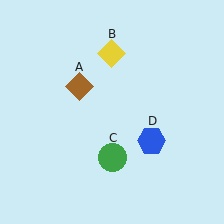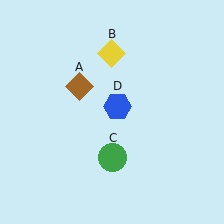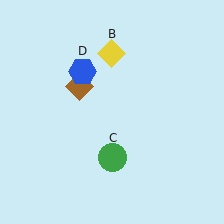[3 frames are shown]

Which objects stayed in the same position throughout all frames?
Brown diamond (object A) and yellow diamond (object B) and green circle (object C) remained stationary.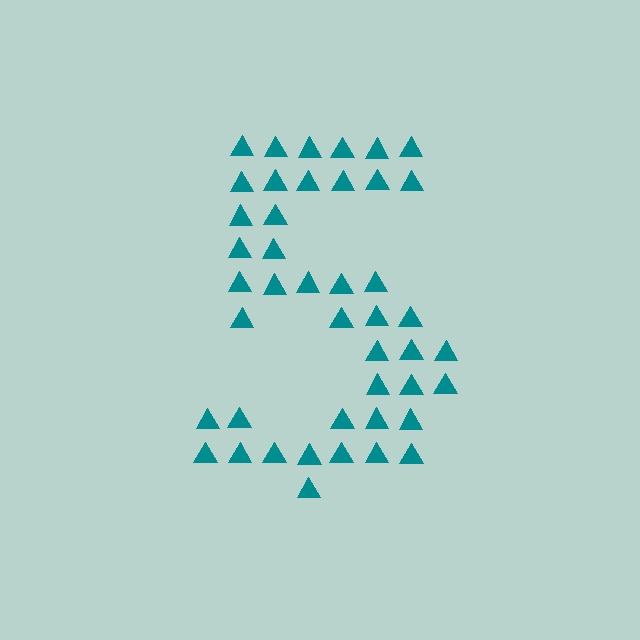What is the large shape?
The large shape is the digit 5.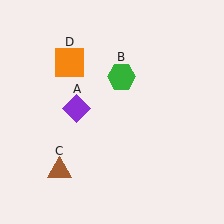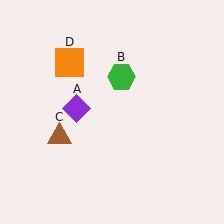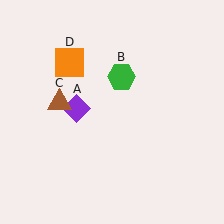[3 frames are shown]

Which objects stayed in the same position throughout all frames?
Purple diamond (object A) and green hexagon (object B) and orange square (object D) remained stationary.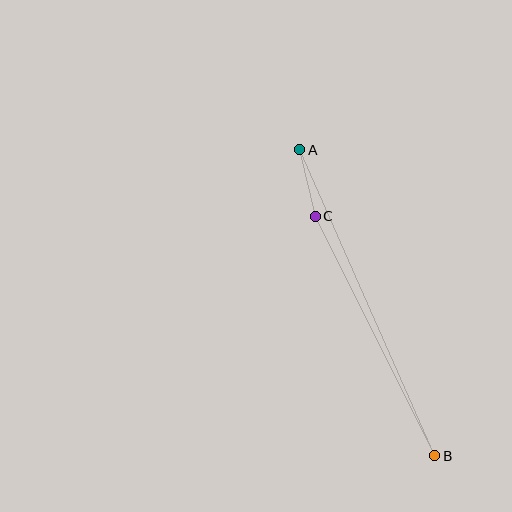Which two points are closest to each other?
Points A and C are closest to each other.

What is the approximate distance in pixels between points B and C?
The distance between B and C is approximately 268 pixels.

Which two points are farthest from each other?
Points A and B are farthest from each other.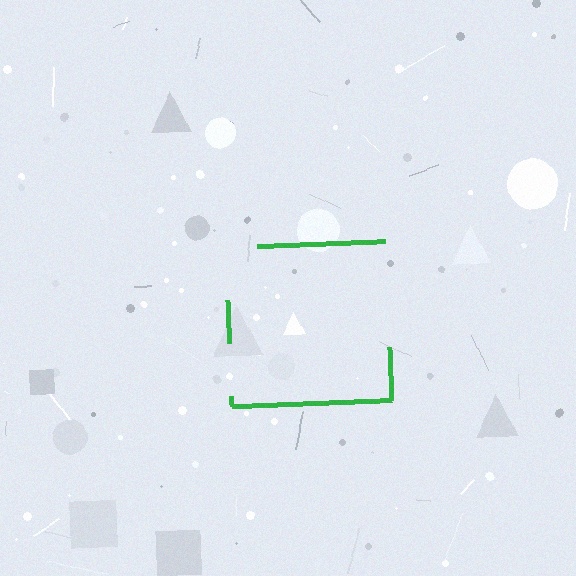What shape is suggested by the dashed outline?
The dashed outline suggests a square.